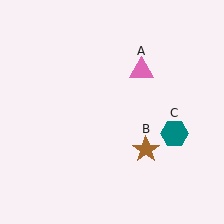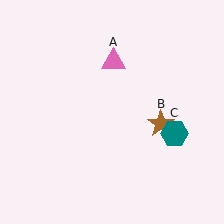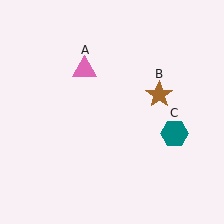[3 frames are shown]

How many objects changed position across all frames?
2 objects changed position: pink triangle (object A), brown star (object B).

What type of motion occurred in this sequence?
The pink triangle (object A), brown star (object B) rotated counterclockwise around the center of the scene.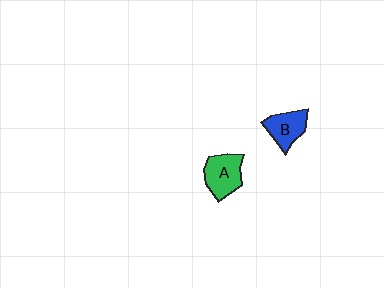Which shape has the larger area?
Shape A (green).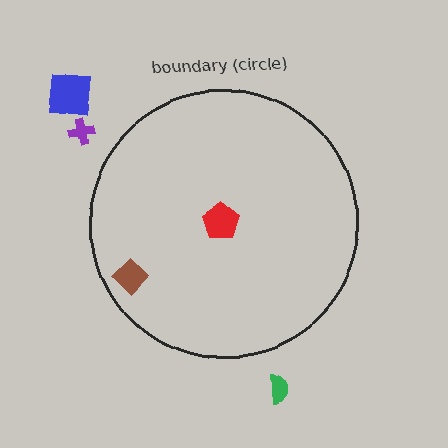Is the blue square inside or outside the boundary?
Outside.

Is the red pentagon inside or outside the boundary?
Inside.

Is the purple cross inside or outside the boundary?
Outside.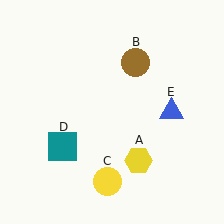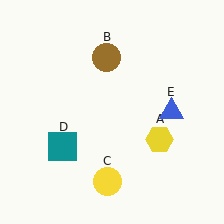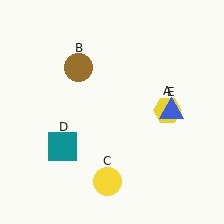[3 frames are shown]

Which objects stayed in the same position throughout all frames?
Yellow circle (object C) and teal square (object D) and blue triangle (object E) remained stationary.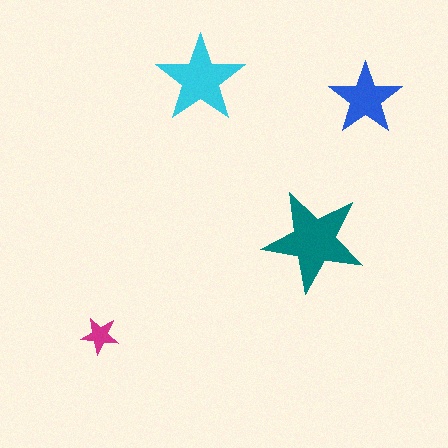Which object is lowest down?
The magenta star is bottommost.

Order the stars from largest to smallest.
the teal one, the cyan one, the blue one, the magenta one.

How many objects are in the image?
There are 4 objects in the image.